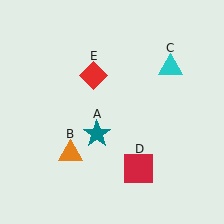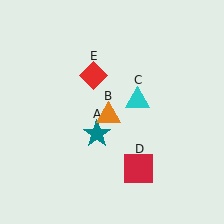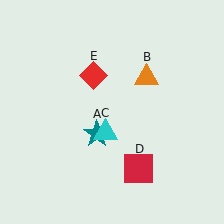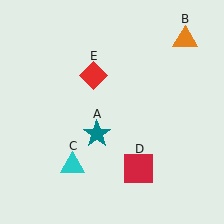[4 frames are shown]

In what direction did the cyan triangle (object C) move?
The cyan triangle (object C) moved down and to the left.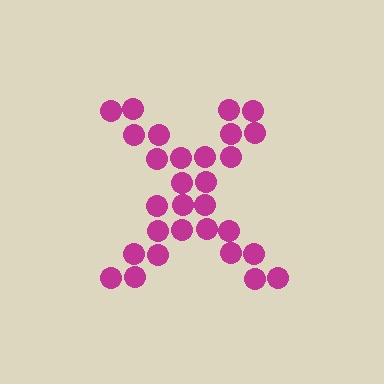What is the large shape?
The large shape is the letter X.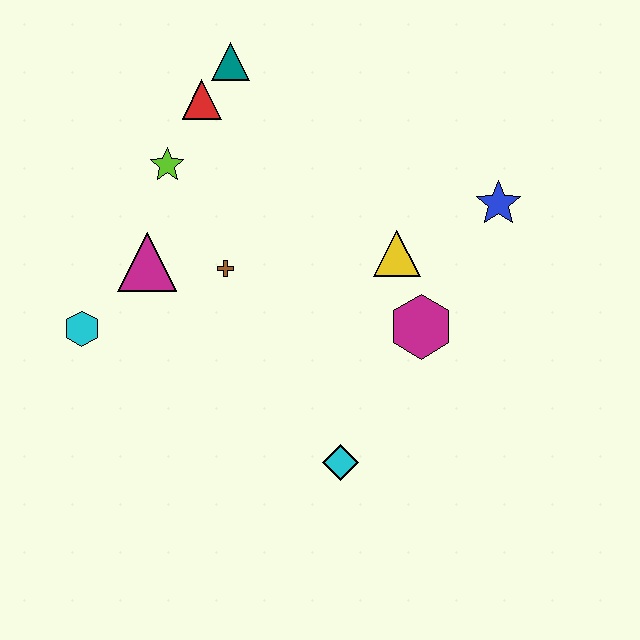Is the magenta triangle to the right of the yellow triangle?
No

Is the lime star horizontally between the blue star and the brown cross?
No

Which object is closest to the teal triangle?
The red triangle is closest to the teal triangle.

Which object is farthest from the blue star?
The cyan hexagon is farthest from the blue star.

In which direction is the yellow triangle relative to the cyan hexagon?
The yellow triangle is to the right of the cyan hexagon.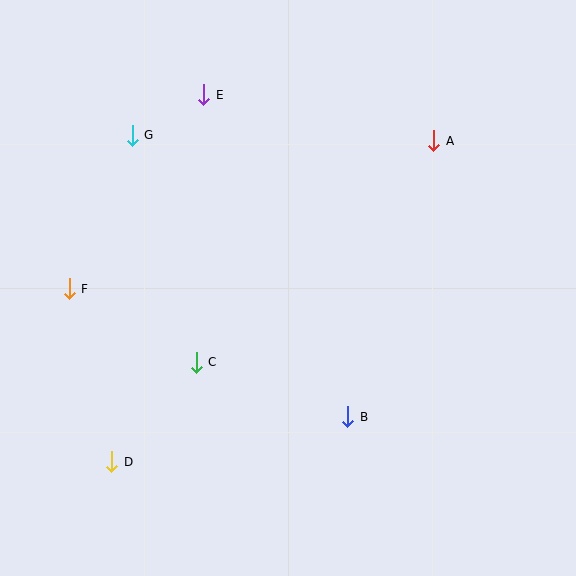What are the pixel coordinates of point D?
Point D is at (112, 462).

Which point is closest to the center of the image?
Point C at (196, 362) is closest to the center.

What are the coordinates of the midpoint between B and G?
The midpoint between B and G is at (240, 276).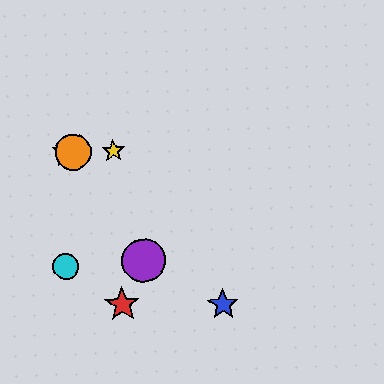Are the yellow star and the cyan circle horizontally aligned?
No, the yellow star is at y≈151 and the cyan circle is at y≈266.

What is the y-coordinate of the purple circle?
The purple circle is at y≈260.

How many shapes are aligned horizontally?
3 shapes (the green star, the yellow star, the orange circle) are aligned horizontally.